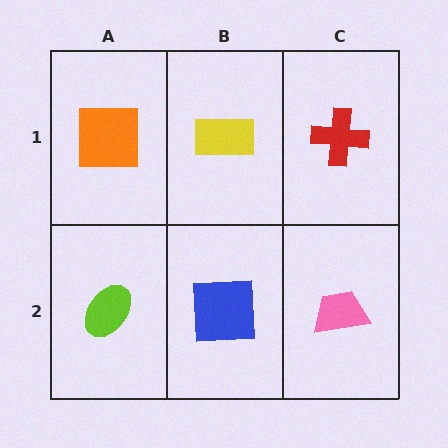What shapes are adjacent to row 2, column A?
An orange square (row 1, column A), a blue square (row 2, column B).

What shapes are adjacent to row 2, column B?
A yellow rectangle (row 1, column B), a lime ellipse (row 2, column A), a pink trapezoid (row 2, column C).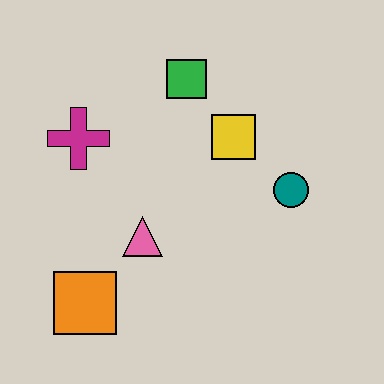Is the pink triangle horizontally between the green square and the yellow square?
No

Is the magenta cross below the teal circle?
No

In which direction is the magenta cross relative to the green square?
The magenta cross is to the left of the green square.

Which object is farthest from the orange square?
The green square is farthest from the orange square.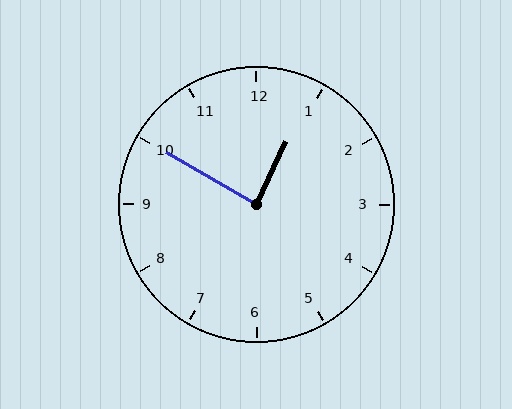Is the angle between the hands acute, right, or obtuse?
It is right.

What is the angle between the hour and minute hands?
Approximately 85 degrees.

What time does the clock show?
12:50.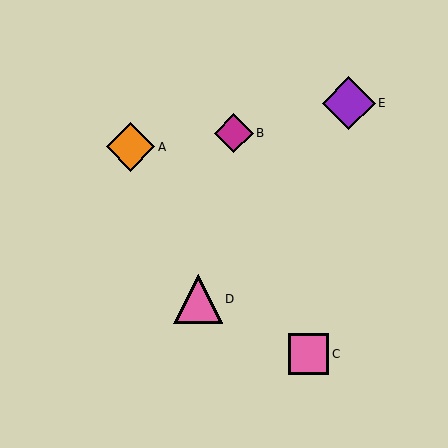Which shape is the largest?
The purple diamond (labeled E) is the largest.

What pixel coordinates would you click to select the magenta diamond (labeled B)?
Click at (234, 133) to select the magenta diamond B.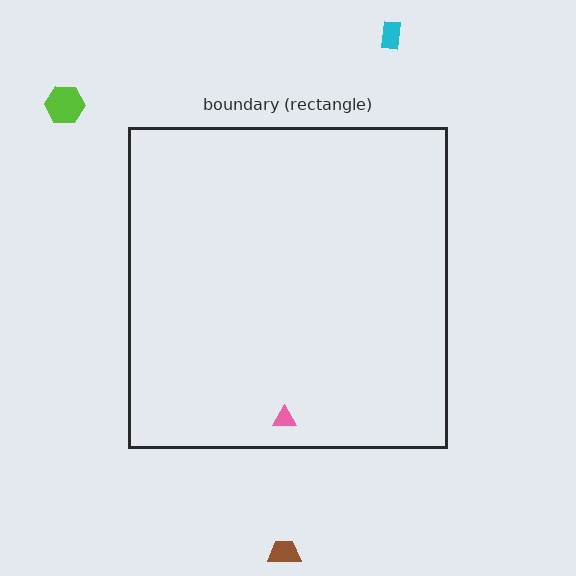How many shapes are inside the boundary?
1 inside, 3 outside.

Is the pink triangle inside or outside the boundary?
Inside.